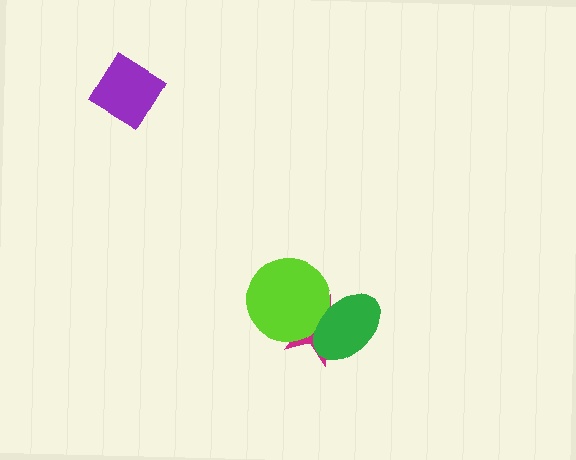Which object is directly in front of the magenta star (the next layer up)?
The lime circle is directly in front of the magenta star.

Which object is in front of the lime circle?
The green ellipse is in front of the lime circle.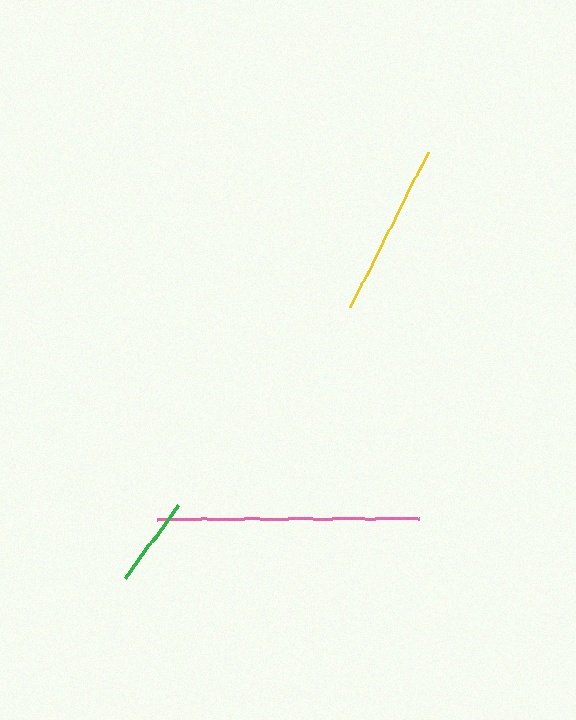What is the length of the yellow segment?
The yellow segment is approximately 175 pixels long.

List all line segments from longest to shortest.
From longest to shortest: pink, yellow, green.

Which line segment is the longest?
The pink line is the longest at approximately 262 pixels.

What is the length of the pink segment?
The pink segment is approximately 262 pixels long.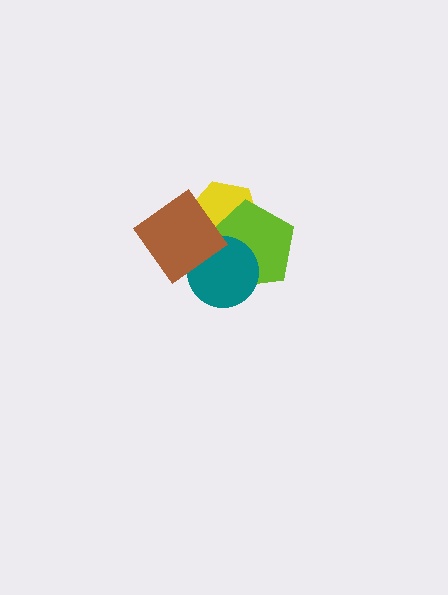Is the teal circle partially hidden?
Yes, it is partially covered by another shape.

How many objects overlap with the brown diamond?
3 objects overlap with the brown diamond.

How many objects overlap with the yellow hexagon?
3 objects overlap with the yellow hexagon.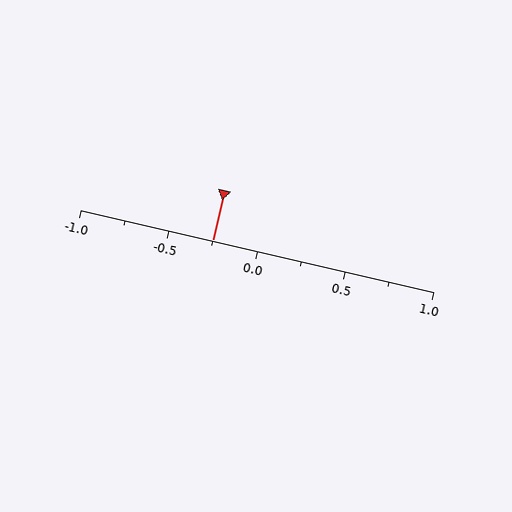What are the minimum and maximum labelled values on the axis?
The axis runs from -1.0 to 1.0.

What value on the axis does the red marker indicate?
The marker indicates approximately -0.25.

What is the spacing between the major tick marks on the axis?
The major ticks are spaced 0.5 apart.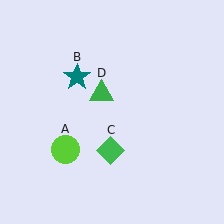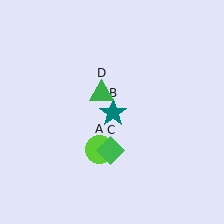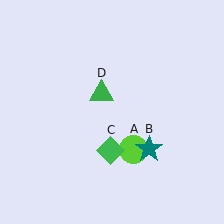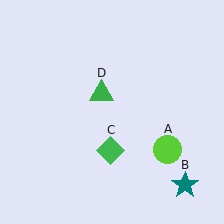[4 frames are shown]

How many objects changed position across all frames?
2 objects changed position: lime circle (object A), teal star (object B).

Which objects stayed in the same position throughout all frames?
Green diamond (object C) and green triangle (object D) remained stationary.